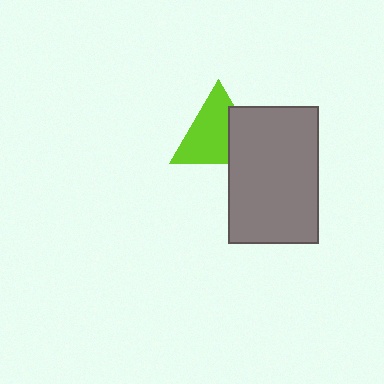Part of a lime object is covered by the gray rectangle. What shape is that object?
It is a triangle.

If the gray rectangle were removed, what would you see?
You would see the complete lime triangle.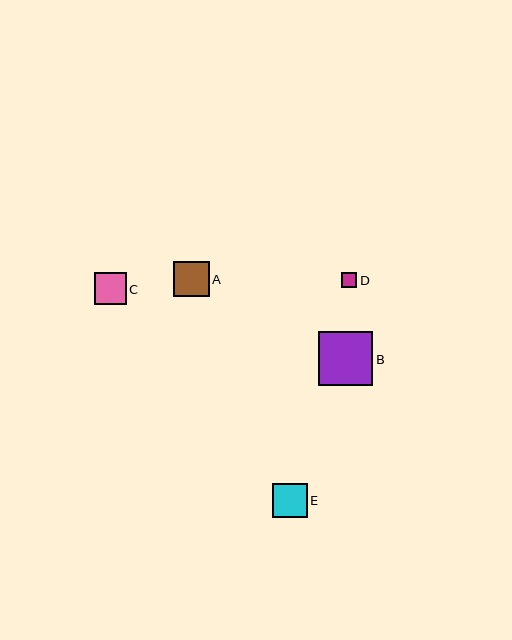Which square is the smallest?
Square D is the smallest with a size of approximately 15 pixels.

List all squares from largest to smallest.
From largest to smallest: B, A, E, C, D.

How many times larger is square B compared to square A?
Square B is approximately 1.5 times the size of square A.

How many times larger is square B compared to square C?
Square B is approximately 1.7 times the size of square C.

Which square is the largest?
Square B is the largest with a size of approximately 54 pixels.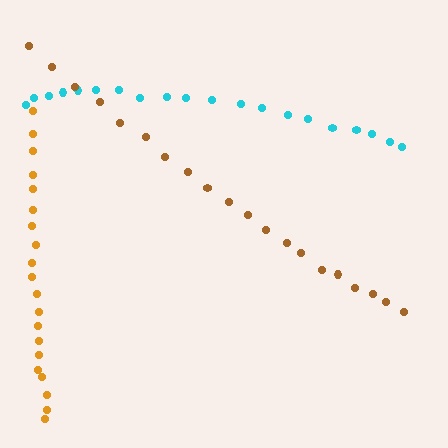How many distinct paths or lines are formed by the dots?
There are 3 distinct paths.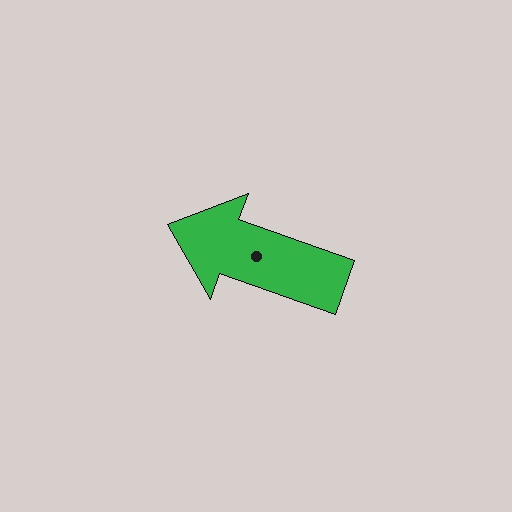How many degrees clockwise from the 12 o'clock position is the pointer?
Approximately 290 degrees.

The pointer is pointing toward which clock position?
Roughly 10 o'clock.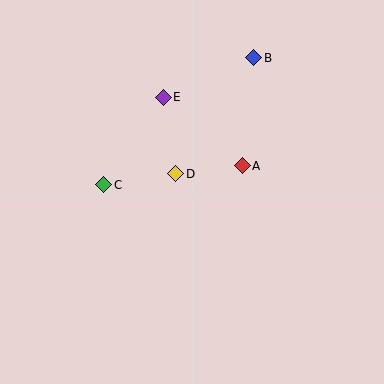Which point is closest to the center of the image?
Point D at (176, 174) is closest to the center.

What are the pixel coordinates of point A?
Point A is at (242, 166).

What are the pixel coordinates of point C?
Point C is at (104, 185).